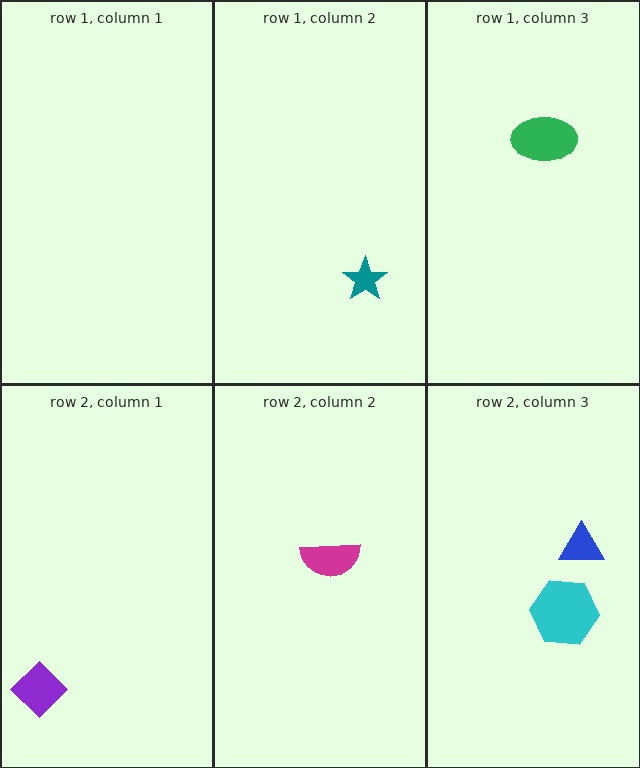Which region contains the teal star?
The row 1, column 2 region.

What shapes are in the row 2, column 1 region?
The purple diamond.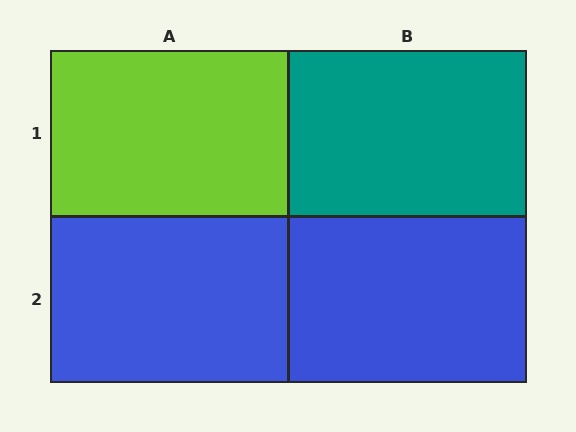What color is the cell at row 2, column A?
Blue.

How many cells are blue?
2 cells are blue.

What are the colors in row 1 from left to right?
Lime, teal.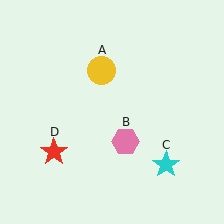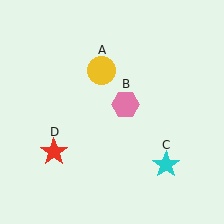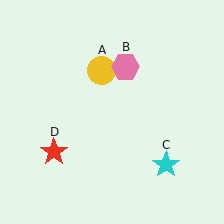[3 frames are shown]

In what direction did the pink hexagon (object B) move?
The pink hexagon (object B) moved up.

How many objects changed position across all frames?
1 object changed position: pink hexagon (object B).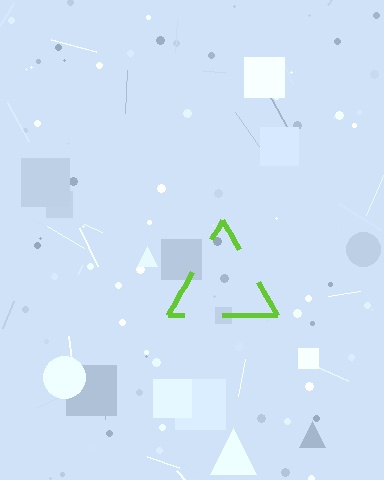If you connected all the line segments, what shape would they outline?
They would outline a triangle.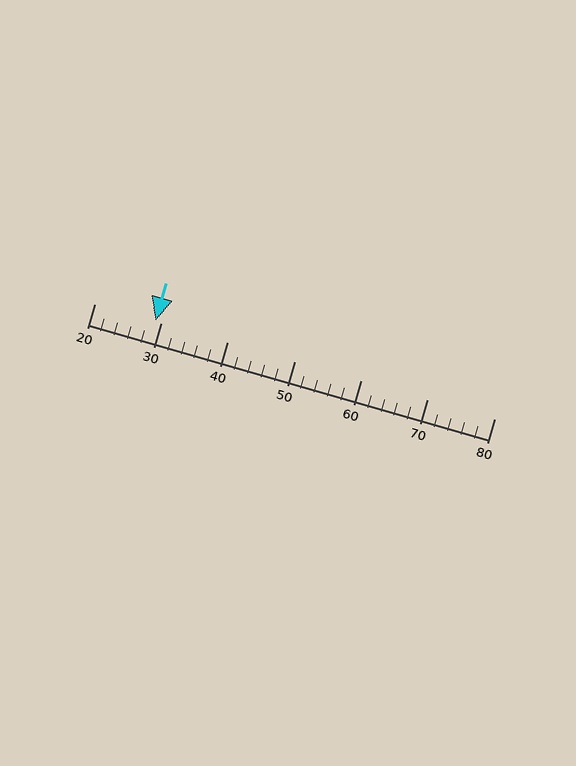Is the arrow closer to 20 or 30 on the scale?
The arrow is closer to 30.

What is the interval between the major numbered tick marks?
The major tick marks are spaced 10 units apart.